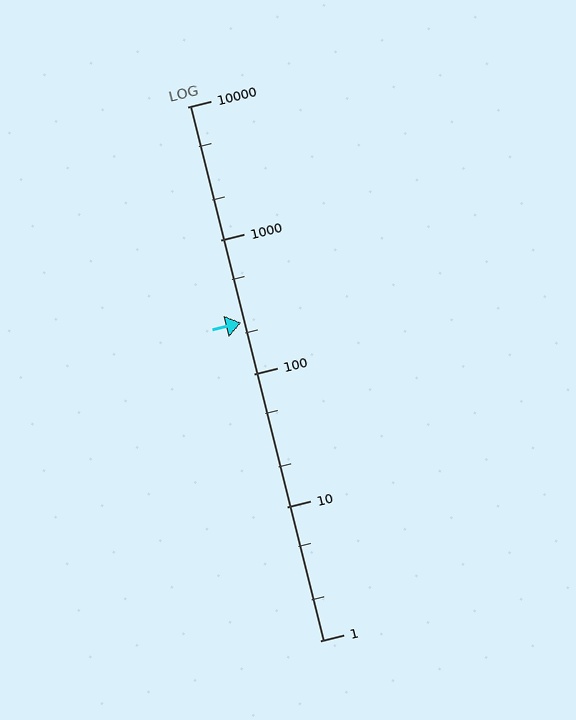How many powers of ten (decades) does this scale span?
The scale spans 4 decades, from 1 to 10000.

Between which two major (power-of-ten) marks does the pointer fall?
The pointer is between 100 and 1000.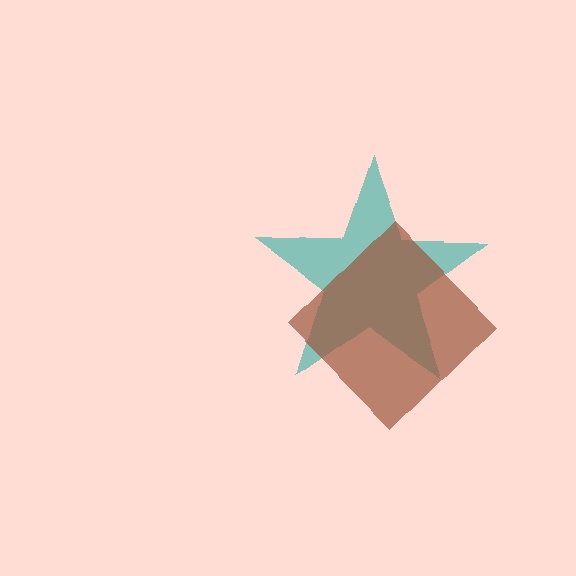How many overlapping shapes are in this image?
There are 2 overlapping shapes in the image.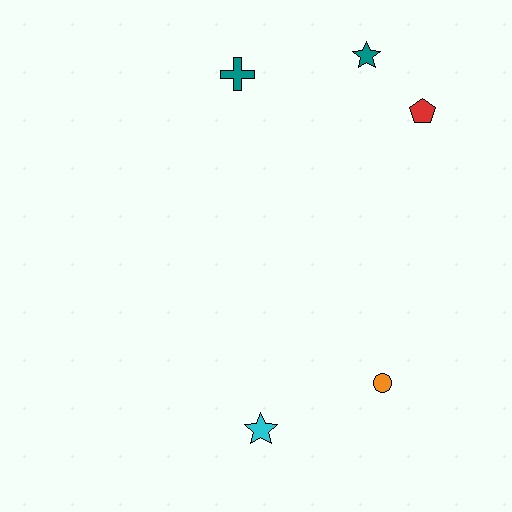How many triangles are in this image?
There are no triangles.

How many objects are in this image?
There are 5 objects.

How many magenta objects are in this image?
There are no magenta objects.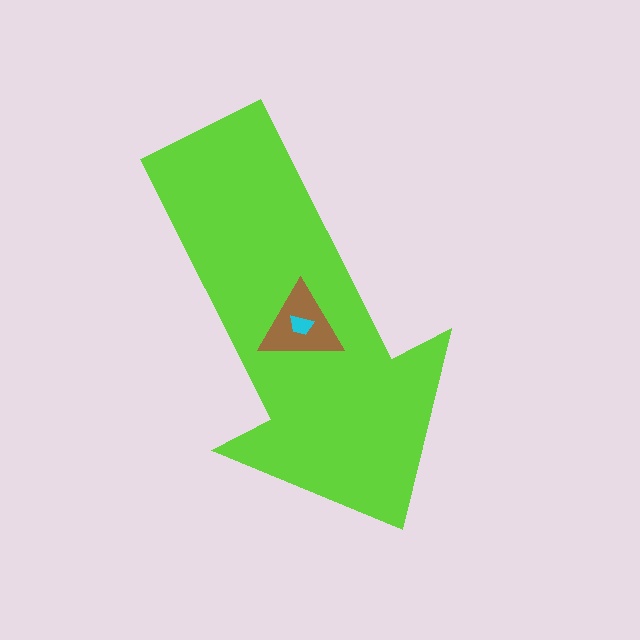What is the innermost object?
The cyan trapezoid.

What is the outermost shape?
The lime arrow.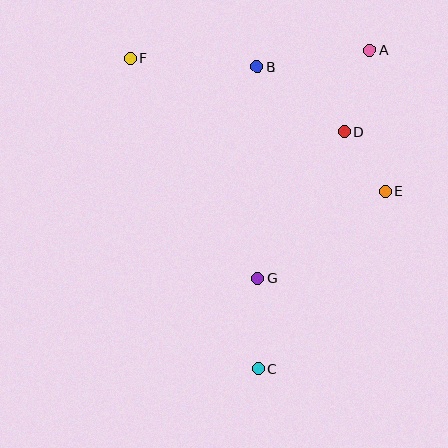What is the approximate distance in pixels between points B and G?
The distance between B and G is approximately 212 pixels.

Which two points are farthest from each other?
Points A and C are farthest from each other.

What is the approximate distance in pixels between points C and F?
The distance between C and F is approximately 336 pixels.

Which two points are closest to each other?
Points D and E are closest to each other.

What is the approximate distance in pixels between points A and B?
The distance between A and B is approximately 114 pixels.